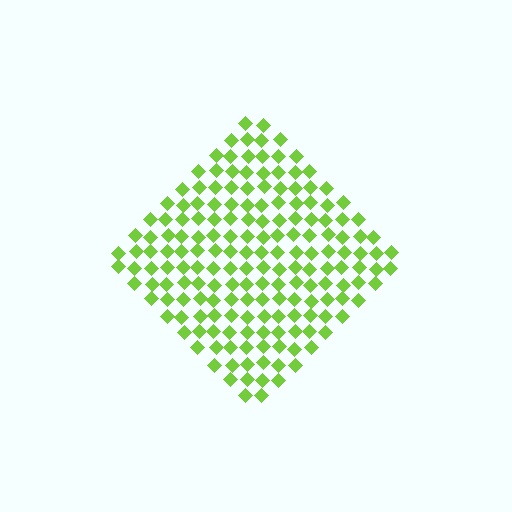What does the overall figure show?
The overall figure shows a diamond.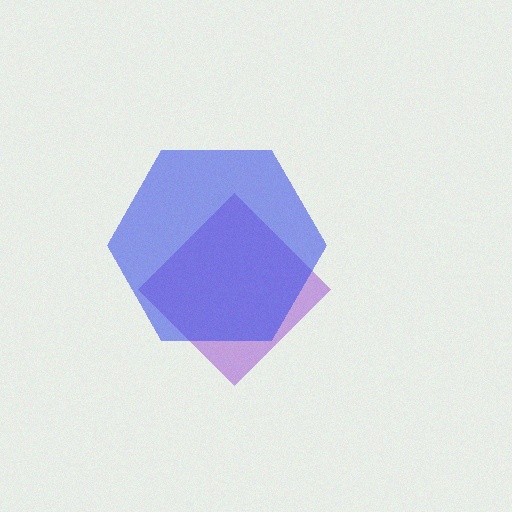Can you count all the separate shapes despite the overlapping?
Yes, there are 2 separate shapes.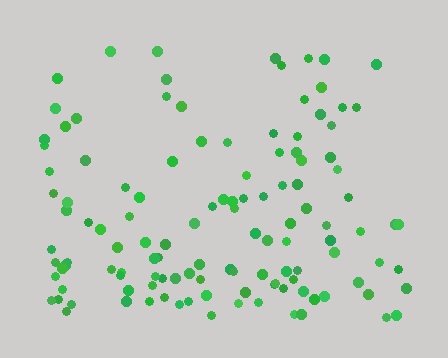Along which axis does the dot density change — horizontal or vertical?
Vertical.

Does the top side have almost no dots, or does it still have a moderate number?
Still a moderate number, just noticeably fewer than the bottom.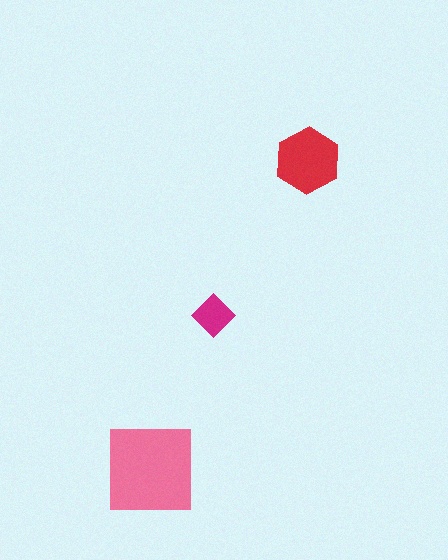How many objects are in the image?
There are 3 objects in the image.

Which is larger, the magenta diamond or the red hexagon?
The red hexagon.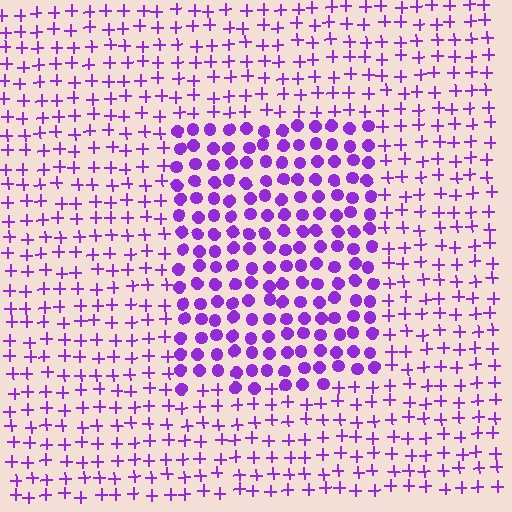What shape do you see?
I see a rectangle.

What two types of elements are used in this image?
The image uses circles inside the rectangle region and plus signs outside it.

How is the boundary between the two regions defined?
The boundary is defined by a change in element shape: circles inside vs. plus signs outside. All elements share the same color and spacing.